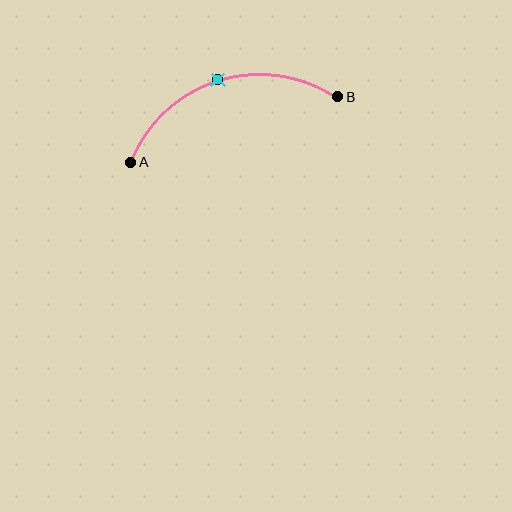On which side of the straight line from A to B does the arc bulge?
The arc bulges above the straight line connecting A and B.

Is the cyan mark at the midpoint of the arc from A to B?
Yes. The cyan mark lies on the arc at equal arc-length from both A and B — it is the arc midpoint.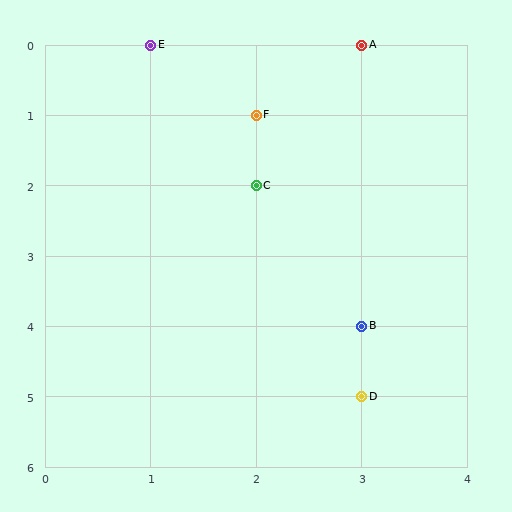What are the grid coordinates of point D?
Point D is at grid coordinates (3, 5).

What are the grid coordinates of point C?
Point C is at grid coordinates (2, 2).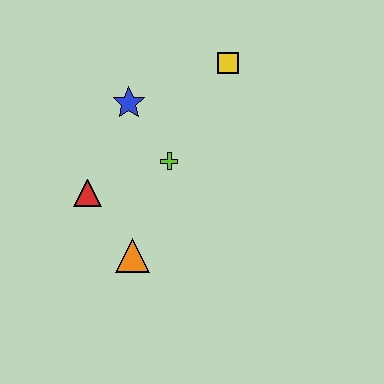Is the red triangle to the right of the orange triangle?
No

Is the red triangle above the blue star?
No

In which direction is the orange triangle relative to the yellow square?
The orange triangle is below the yellow square.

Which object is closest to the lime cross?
The blue star is closest to the lime cross.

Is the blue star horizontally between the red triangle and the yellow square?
Yes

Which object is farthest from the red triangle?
The yellow square is farthest from the red triangle.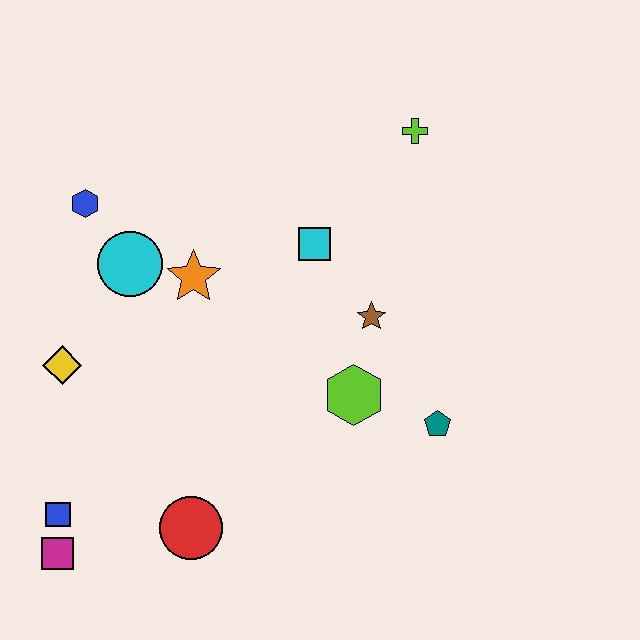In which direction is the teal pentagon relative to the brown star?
The teal pentagon is below the brown star.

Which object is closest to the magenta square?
The blue square is closest to the magenta square.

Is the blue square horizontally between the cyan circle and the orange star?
No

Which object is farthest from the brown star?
The magenta square is farthest from the brown star.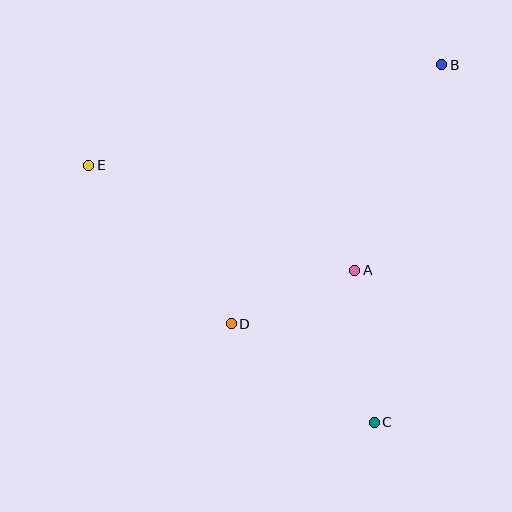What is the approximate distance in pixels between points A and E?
The distance between A and E is approximately 286 pixels.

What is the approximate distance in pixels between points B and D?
The distance between B and D is approximately 334 pixels.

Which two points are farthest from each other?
Points C and E are farthest from each other.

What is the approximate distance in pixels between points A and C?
The distance between A and C is approximately 153 pixels.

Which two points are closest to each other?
Points A and D are closest to each other.